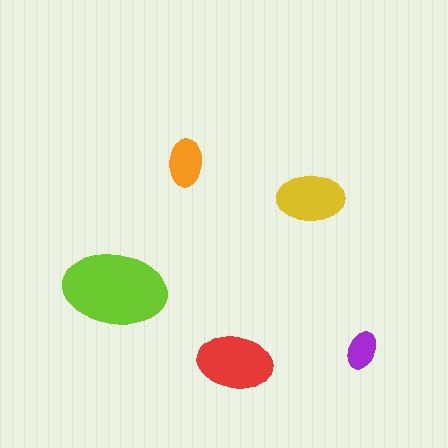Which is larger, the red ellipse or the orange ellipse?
The red one.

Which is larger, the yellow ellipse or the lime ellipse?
The lime one.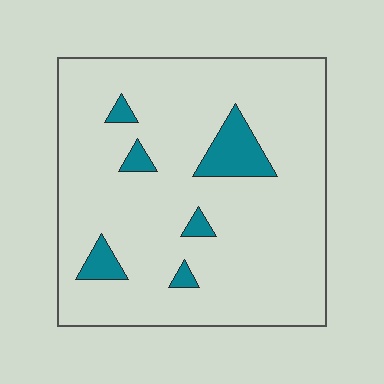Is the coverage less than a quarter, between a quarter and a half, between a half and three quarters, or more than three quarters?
Less than a quarter.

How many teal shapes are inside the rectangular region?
6.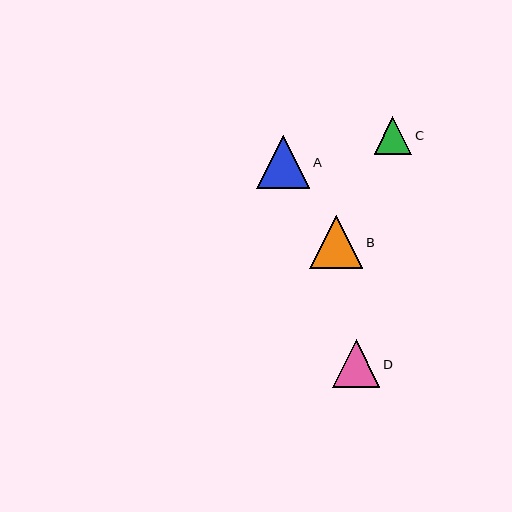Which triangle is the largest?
Triangle A is the largest with a size of approximately 53 pixels.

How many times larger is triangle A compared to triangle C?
Triangle A is approximately 1.4 times the size of triangle C.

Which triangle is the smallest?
Triangle C is the smallest with a size of approximately 38 pixels.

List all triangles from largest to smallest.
From largest to smallest: A, B, D, C.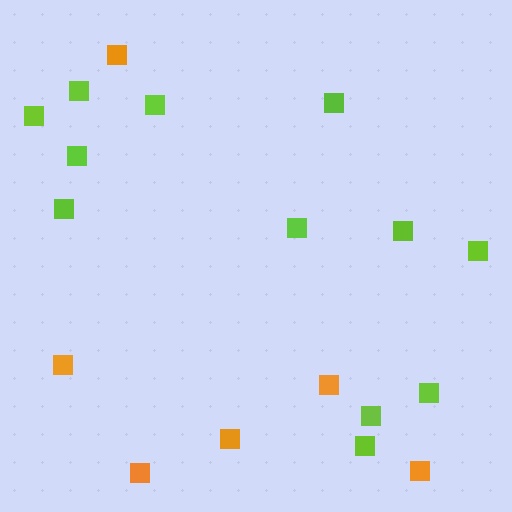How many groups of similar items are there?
There are 2 groups: one group of orange squares (6) and one group of lime squares (12).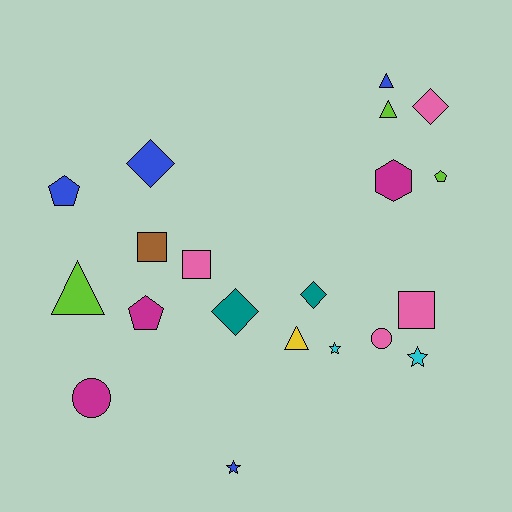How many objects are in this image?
There are 20 objects.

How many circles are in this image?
There are 2 circles.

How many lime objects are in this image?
There are 3 lime objects.